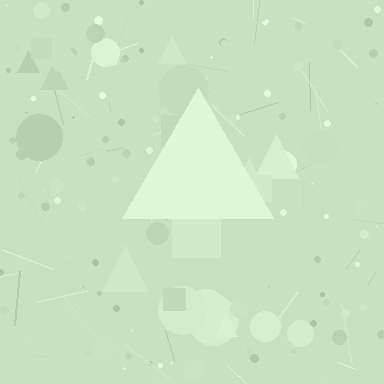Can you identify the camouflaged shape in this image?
The camouflaged shape is a triangle.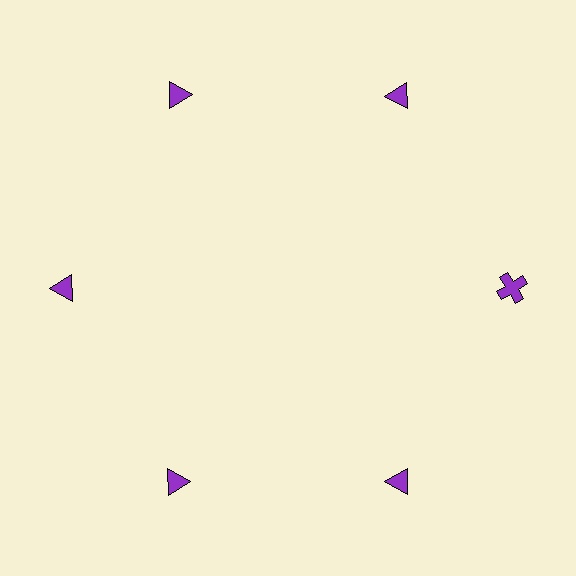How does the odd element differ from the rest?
It has a different shape: cross instead of triangle.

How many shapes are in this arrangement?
There are 6 shapes arranged in a ring pattern.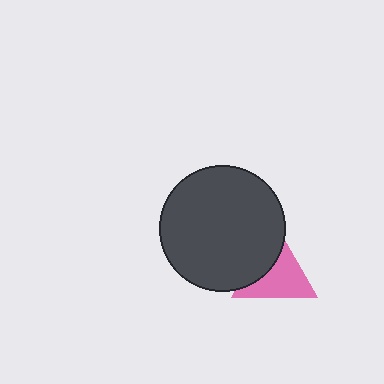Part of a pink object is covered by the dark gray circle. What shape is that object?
It is a triangle.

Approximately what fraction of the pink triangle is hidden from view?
Roughly 38% of the pink triangle is hidden behind the dark gray circle.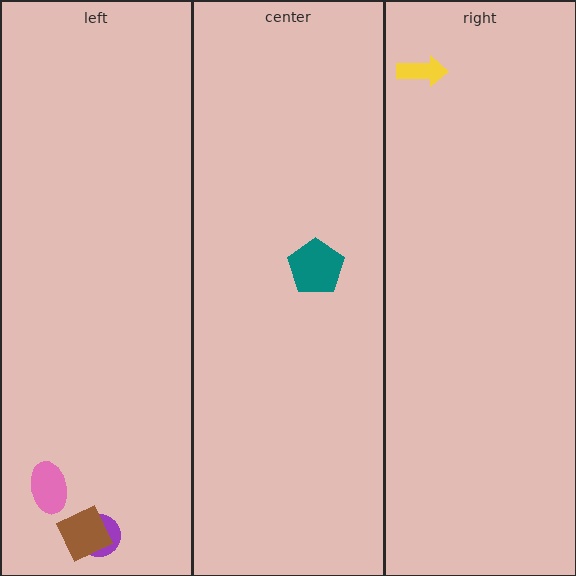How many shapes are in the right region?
1.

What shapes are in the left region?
The purple circle, the pink ellipse, the brown square.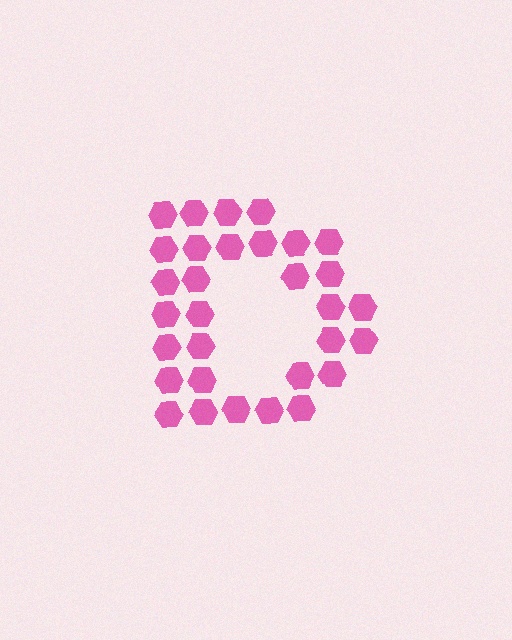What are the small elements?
The small elements are hexagons.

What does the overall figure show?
The overall figure shows the letter D.